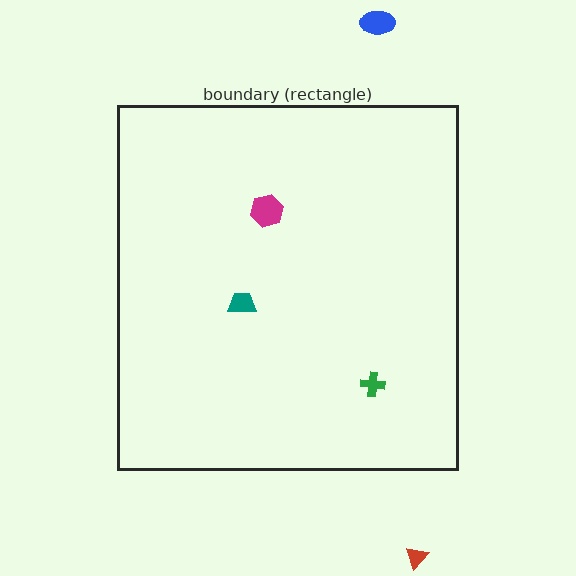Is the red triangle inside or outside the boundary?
Outside.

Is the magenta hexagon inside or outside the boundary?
Inside.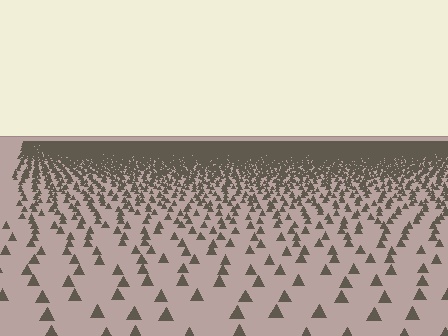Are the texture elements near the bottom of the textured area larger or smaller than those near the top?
Larger. Near the bottom, elements are closer to the viewer and appear at a bigger on-screen size.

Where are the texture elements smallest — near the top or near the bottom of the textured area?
Near the top.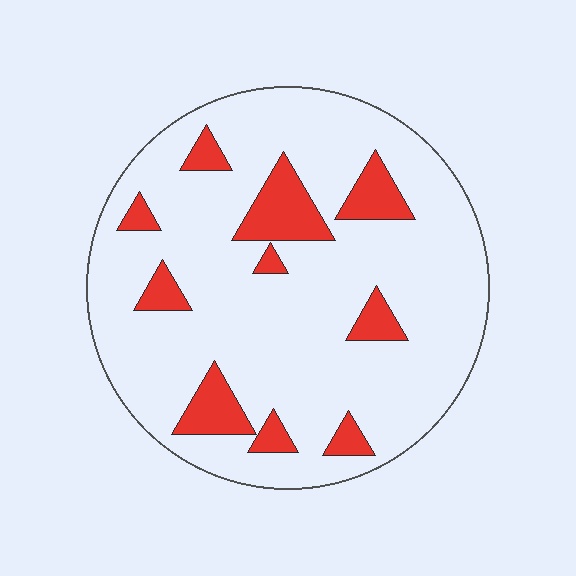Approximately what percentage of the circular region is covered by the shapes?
Approximately 15%.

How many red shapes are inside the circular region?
10.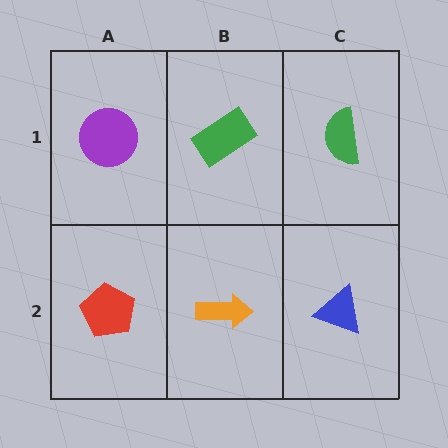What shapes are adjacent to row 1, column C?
A blue triangle (row 2, column C), a green rectangle (row 1, column B).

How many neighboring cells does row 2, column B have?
3.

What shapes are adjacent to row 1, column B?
An orange arrow (row 2, column B), a purple circle (row 1, column A), a green semicircle (row 1, column C).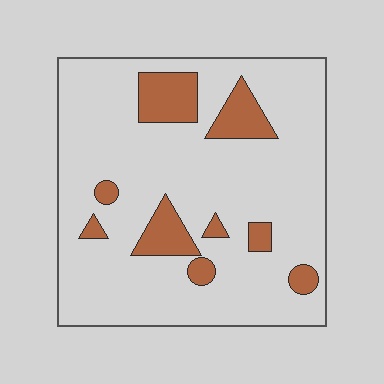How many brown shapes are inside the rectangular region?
9.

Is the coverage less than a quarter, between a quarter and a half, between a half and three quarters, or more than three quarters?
Less than a quarter.